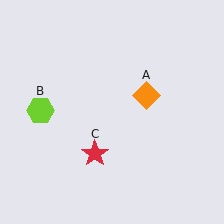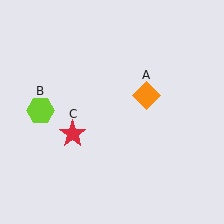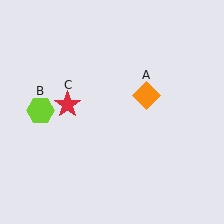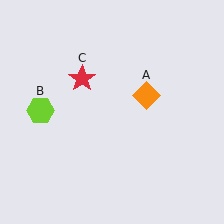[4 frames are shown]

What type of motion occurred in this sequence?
The red star (object C) rotated clockwise around the center of the scene.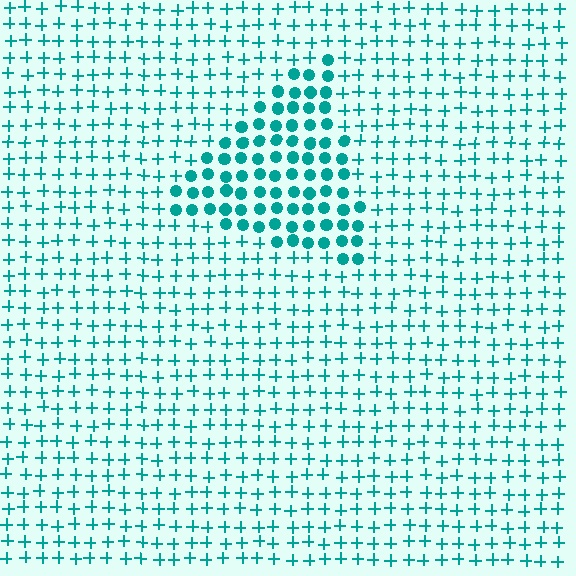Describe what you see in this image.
The image is filled with small teal elements arranged in a uniform grid. A triangle-shaped region contains circles, while the surrounding area contains plus signs. The boundary is defined purely by the change in element shape.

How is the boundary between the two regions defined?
The boundary is defined by a change in element shape: circles inside vs. plus signs outside. All elements share the same color and spacing.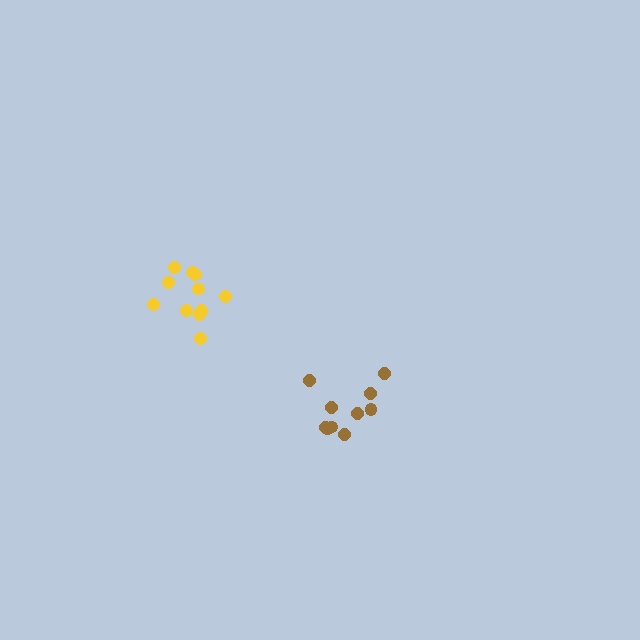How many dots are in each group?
Group 1: 10 dots, Group 2: 12 dots (22 total).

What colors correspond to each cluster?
The clusters are colored: brown, yellow.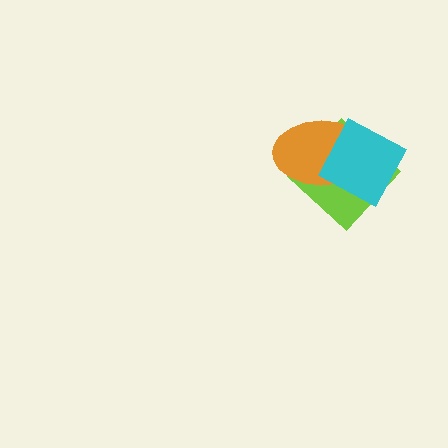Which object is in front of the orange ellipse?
The cyan diamond is in front of the orange ellipse.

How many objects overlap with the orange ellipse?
2 objects overlap with the orange ellipse.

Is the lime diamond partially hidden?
Yes, it is partially covered by another shape.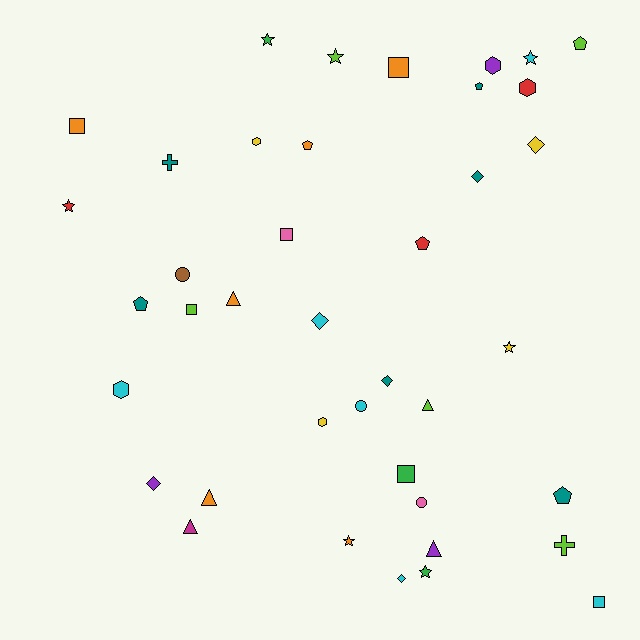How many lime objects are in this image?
There are 5 lime objects.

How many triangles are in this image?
There are 5 triangles.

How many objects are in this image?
There are 40 objects.